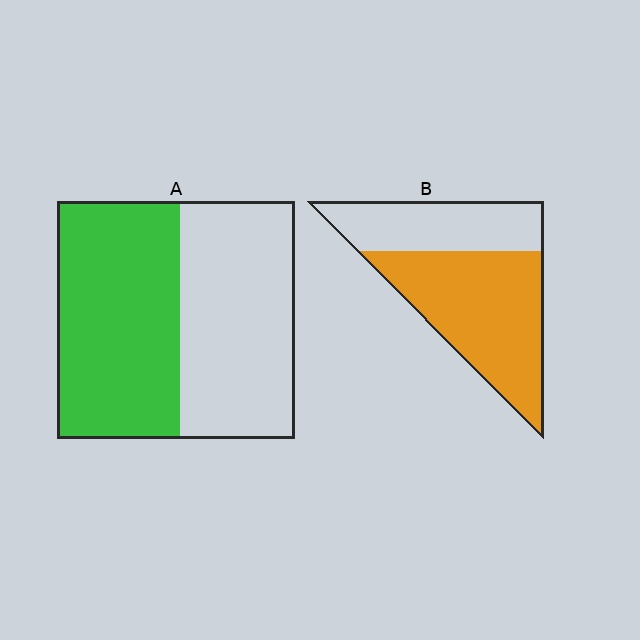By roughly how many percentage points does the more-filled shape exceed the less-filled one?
By roughly 10 percentage points (B over A).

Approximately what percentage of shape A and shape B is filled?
A is approximately 50% and B is approximately 60%.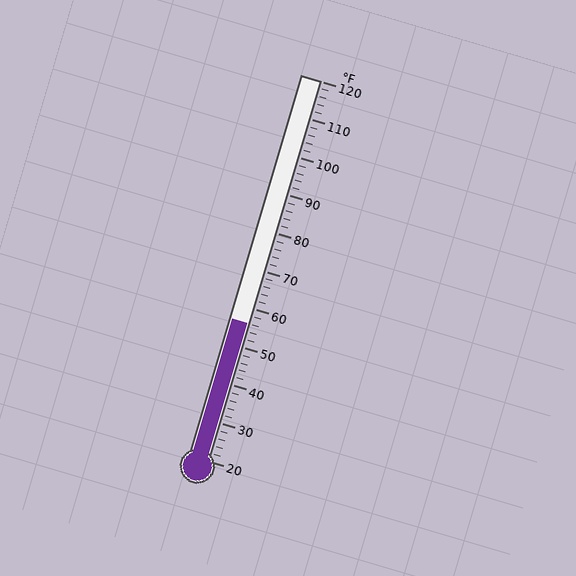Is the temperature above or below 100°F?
The temperature is below 100°F.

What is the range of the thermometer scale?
The thermometer scale ranges from 20°F to 120°F.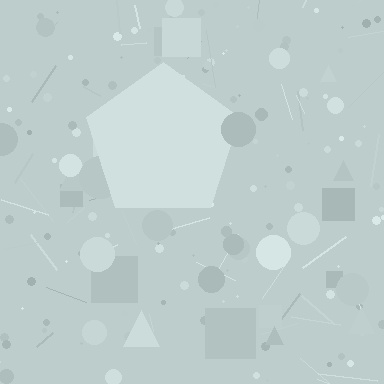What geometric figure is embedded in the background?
A pentagon is embedded in the background.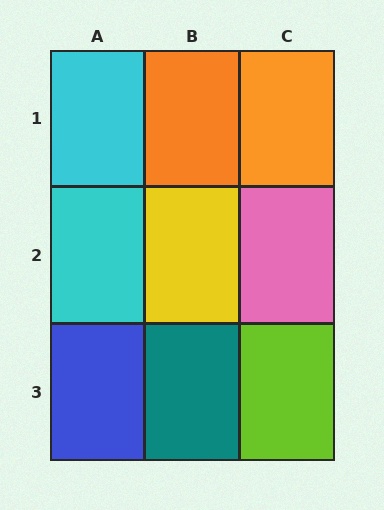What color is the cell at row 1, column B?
Orange.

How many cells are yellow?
1 cell is yellow.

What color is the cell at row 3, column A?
Blue.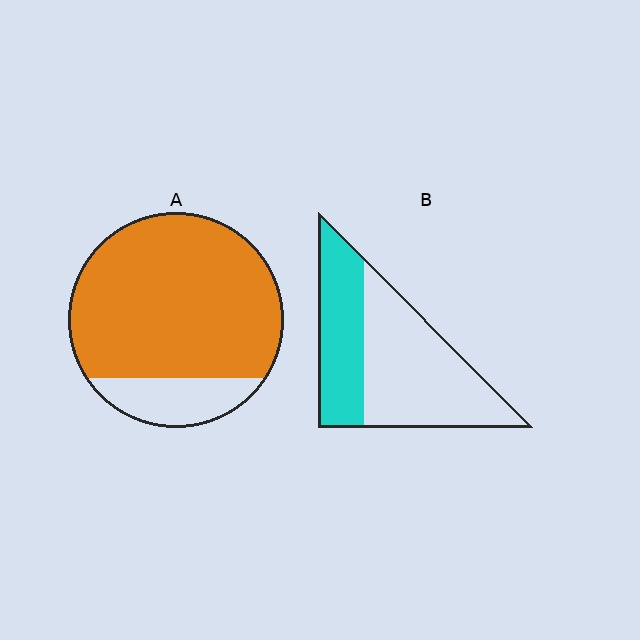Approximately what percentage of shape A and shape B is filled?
A is approximately 80% and B is approximately 40%.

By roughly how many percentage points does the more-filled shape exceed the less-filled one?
By roughly 45 percentage points (A over B).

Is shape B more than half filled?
No.